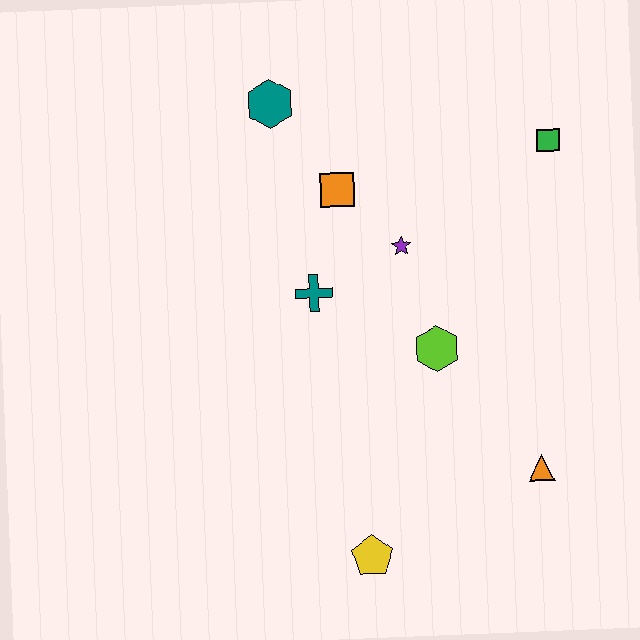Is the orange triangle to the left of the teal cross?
No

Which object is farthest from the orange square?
The yellow pentagon is farthest from the orange square.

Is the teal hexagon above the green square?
Yes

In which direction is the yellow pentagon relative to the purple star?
The yellow pentagon is below the purple star.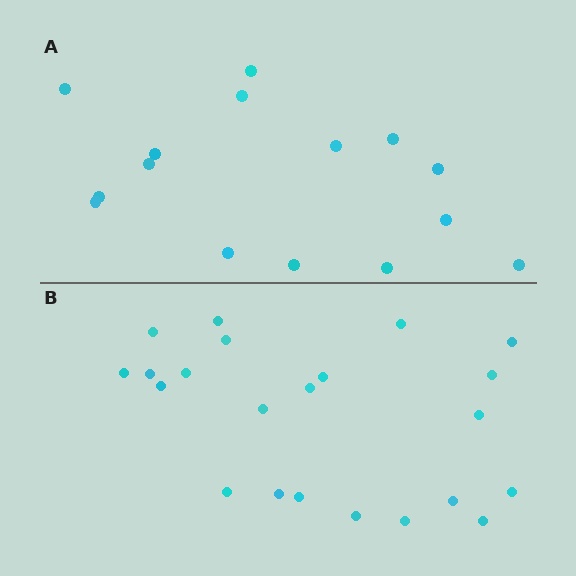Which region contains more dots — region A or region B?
Region B (the bottom region) has more dots.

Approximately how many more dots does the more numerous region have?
Region B has roughly 8 or so more dots than region A.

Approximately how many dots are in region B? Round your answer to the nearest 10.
About 20 dots. (The exact count is 22, which rounds to 20.)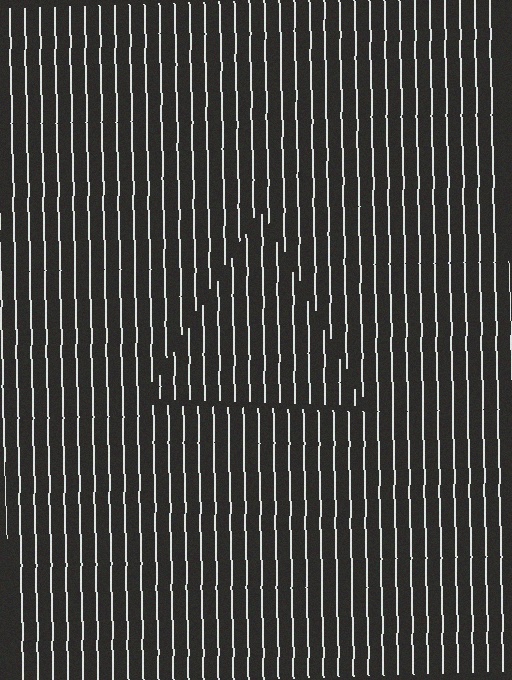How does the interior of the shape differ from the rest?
The interior of the shape contains the same grating, shifted by half a period — the contour is defined by the phase discontinuity where line-ends from the inner and outer gratings abut.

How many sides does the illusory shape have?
3 sides — the line-ends trace a triangle.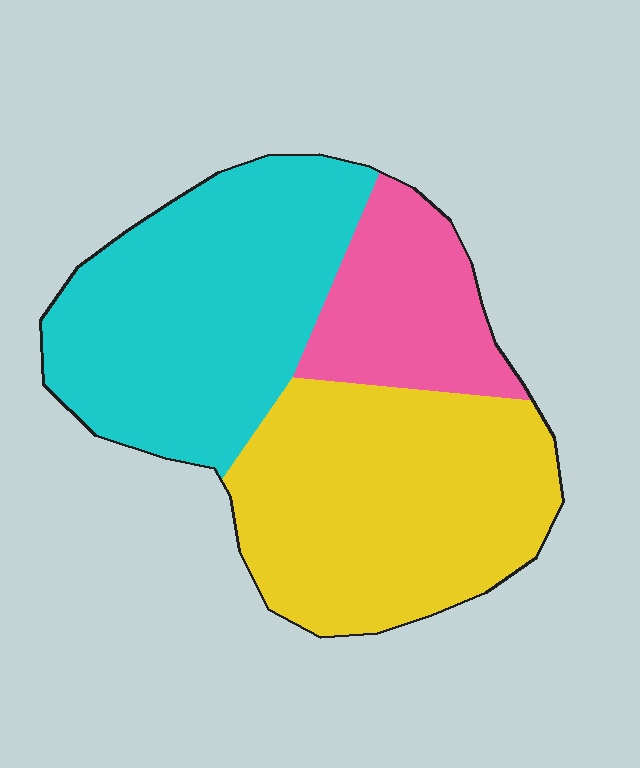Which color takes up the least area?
Pink, at roughly 20%.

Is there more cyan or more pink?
Cyan.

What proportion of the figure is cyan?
Cyan takes up about two fifths (2/5) of the figure.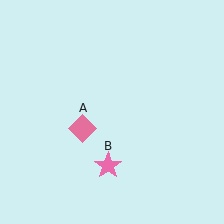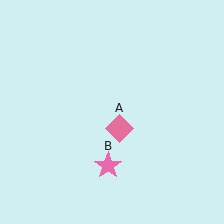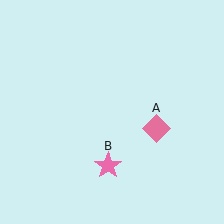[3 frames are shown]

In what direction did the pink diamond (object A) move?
The pink diamond (object A) moved right.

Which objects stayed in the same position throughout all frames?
Pink star (object B) remained stationary.